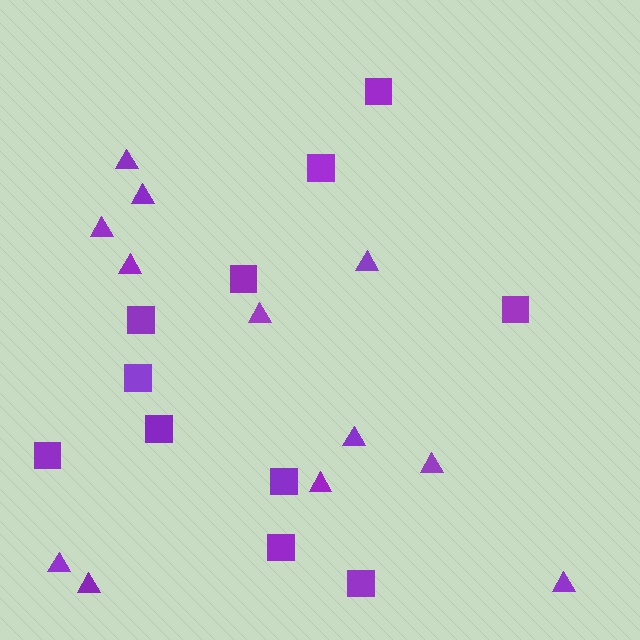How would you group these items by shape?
There are 2 groups: one group of squares (11) and one group of triangles (12).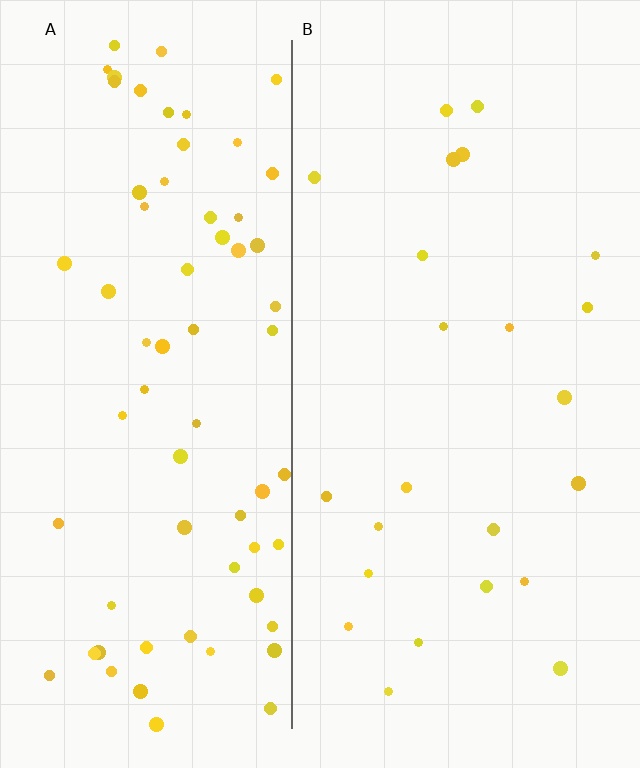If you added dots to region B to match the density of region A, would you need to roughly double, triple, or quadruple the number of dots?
Approximately triple.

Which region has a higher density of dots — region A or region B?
A (the left).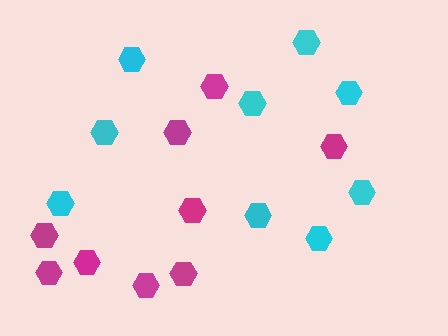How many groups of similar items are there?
There are 2 groups: one group of cyan hexagons (9) and one group of magenta hexagons (9).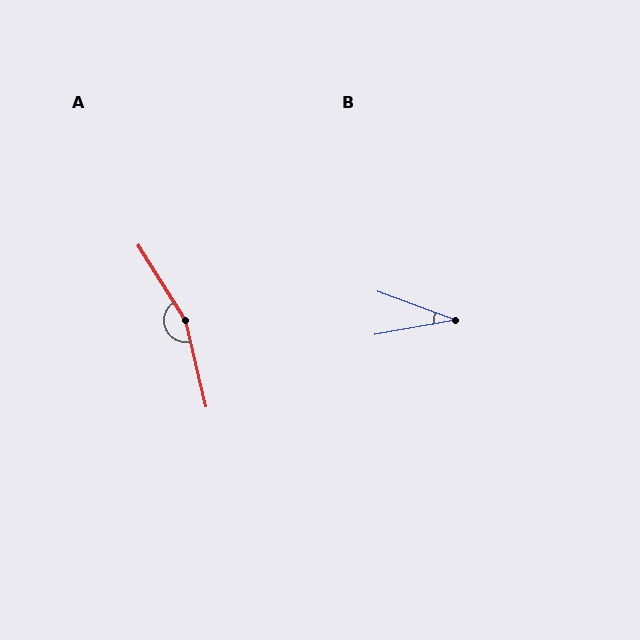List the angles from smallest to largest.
B (30°), A (161°).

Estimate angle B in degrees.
Approximately 30 degrees.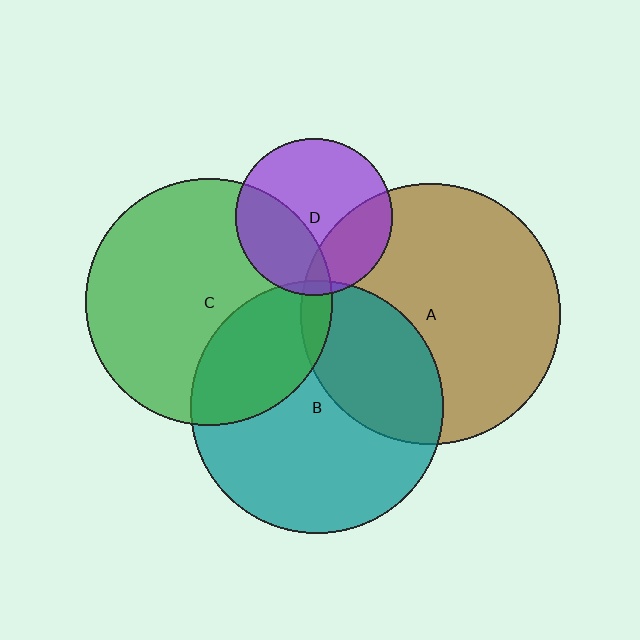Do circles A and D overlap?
Yes.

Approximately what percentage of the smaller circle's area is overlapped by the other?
Approximately 30%.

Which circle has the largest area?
Circle A (brown).